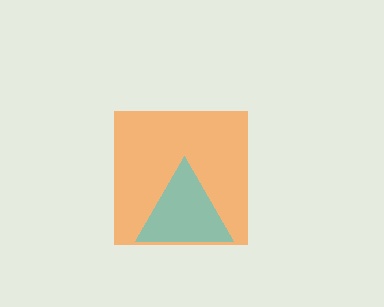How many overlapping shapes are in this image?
There are 2 overlapping shapes in the image.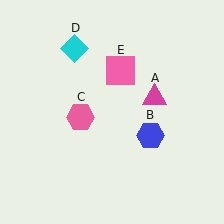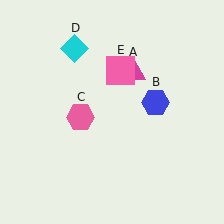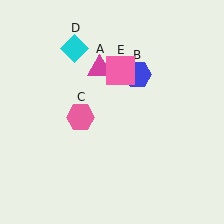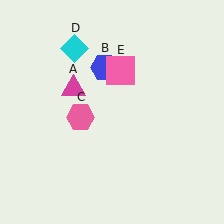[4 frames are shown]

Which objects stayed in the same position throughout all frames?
Pink hexagon (object C) and cyan diamond (object D) and pink square (object E) remained stationary.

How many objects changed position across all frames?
2 objects changed position: magenta triangle (object A), blue hexagon (object B).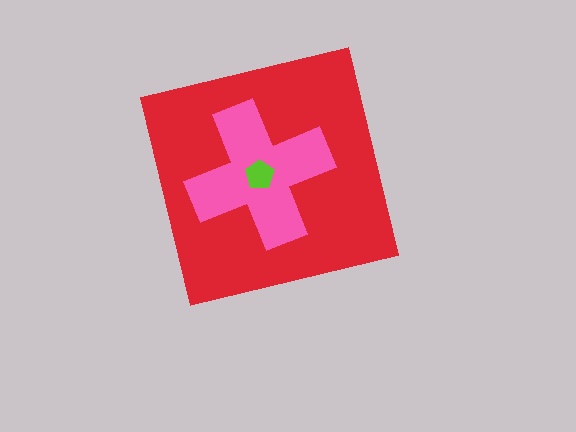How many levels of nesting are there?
3.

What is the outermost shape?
The red square.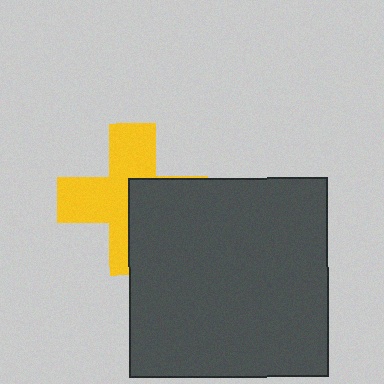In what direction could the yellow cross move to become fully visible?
The yellow cross could move left. That would shift it out from behind the dark gray square entirely.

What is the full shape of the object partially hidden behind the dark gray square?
The partially hidden object is a yellow cross.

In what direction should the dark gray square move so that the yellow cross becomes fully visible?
The dark gray square should move right. That is the shortest direction to clear the overlap and leave the yellow cross fully visible.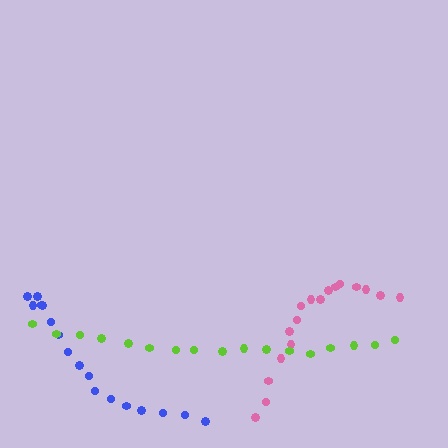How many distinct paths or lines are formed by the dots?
There are 3 distinct paths.